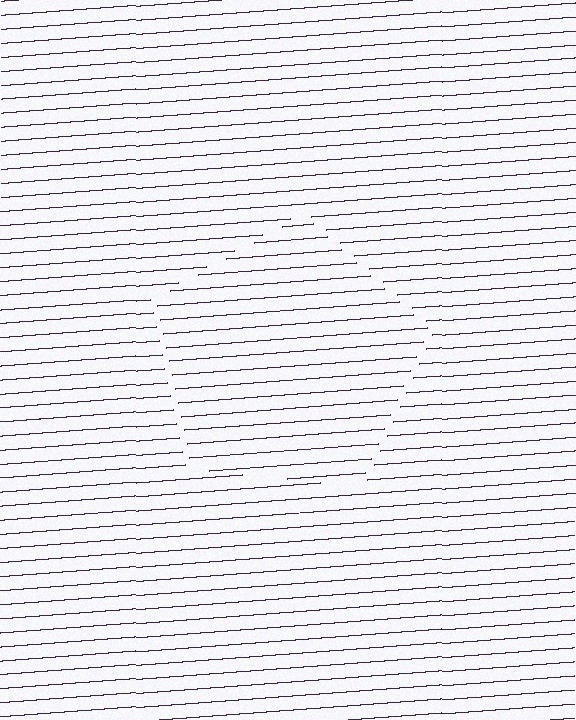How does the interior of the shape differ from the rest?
The interior of the shape contains the same grating, shifted by half a period — the contour is defined by the phase discontinuity where line-ends from the inner and outer gratings abut.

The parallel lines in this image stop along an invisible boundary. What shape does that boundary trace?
An illusory pentagon. The interior of the shape contains the same grating, shifted by half a period — the contour is defined by the phase discontinuity where line-ends from the inner and outer gratings abut.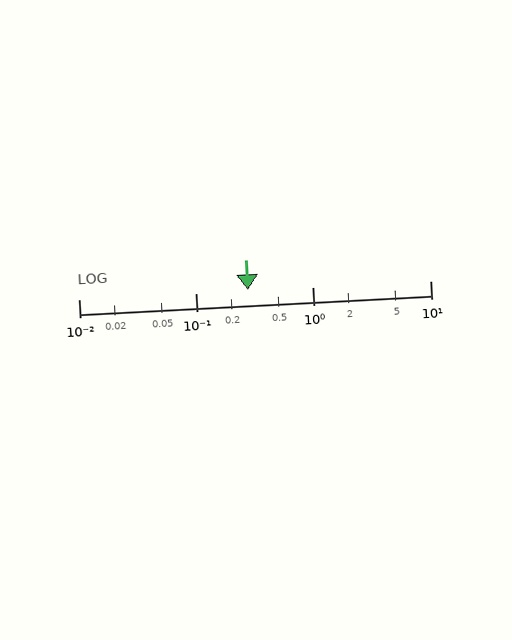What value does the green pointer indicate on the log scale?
The pointer indicates approximately 0.28.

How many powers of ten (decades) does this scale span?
The scale spans 3 decades, from 0.01 to 10.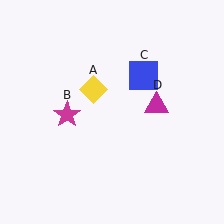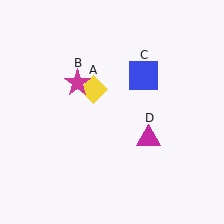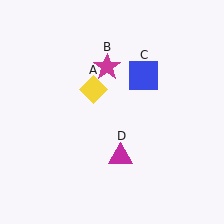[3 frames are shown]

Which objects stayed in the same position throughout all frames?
Yellow diamond (object A) and blue square (object C) remained stationary.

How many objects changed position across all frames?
2 objects changed position: magenta star (object B), magenta triangle (object D).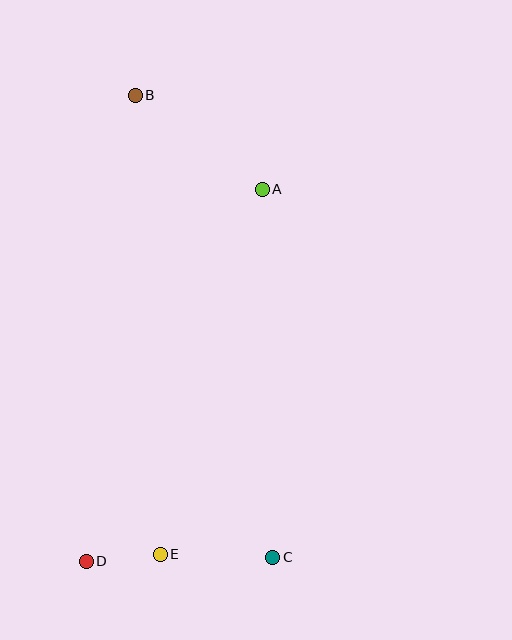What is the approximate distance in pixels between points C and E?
The distance between C and E is approximately 113 pixels.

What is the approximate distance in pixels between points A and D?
The distance between A and D is approximately 412 pixels.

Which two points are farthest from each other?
Points B and C are farthest from each other.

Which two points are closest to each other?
Points D and E are closest to each other.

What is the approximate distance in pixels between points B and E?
The distance between B and E is approximately 460 pixels.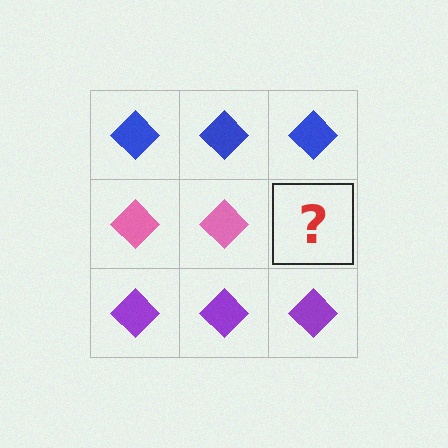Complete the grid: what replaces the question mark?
The question mark should be replaced with a pink diamond.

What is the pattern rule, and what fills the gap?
The rule is that each row has a consistent color. The gap should be filled with a pink diamond.